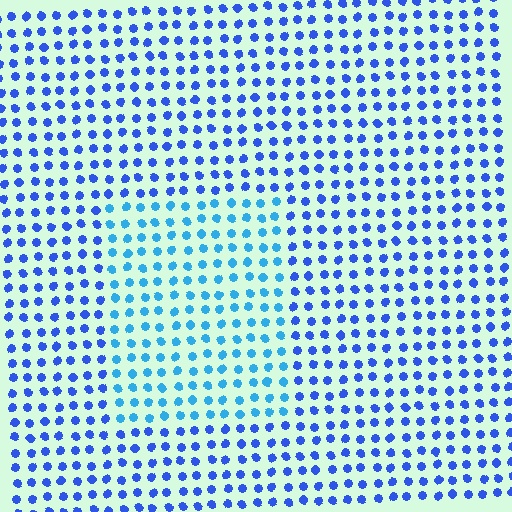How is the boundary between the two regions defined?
The boundary is defined purely by a slight shift in hue (about 28 degrees). Spacing, size, and orientation are identical on both sides.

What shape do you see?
I see a rectangle.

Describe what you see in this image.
The image is filled with small blue elements in a uniform arrangement. A rectangle-shaped region is visible where the elements are tinted to a slightly different hue, forming a subtle color boundary.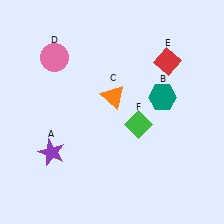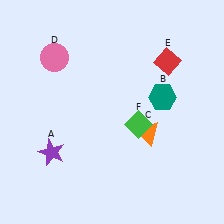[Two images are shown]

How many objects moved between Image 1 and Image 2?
1 object moved between the two images.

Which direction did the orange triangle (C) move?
The orange triangle (C) moved down.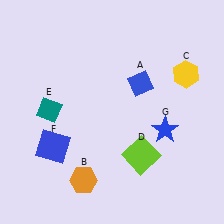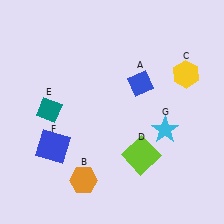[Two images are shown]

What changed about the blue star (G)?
In Image 1, G is blue. In Image 2, it changed to cyan.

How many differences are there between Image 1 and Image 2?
There is 1 difference between the two images.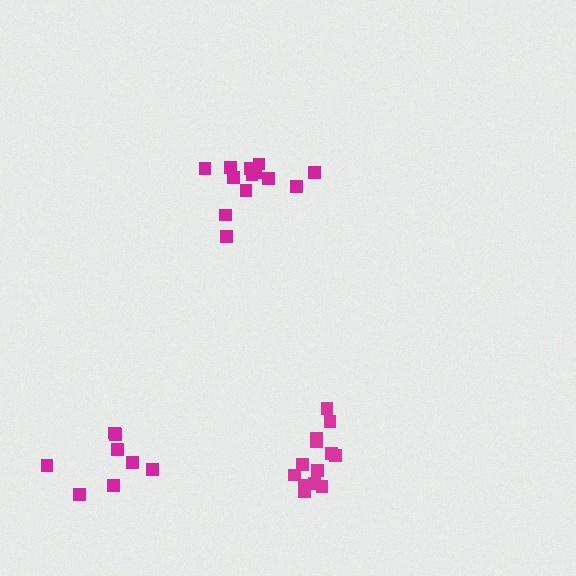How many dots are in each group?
Group 1: 13 dots, Group 2: 8 dots, Group 3: 13 dots (34 total).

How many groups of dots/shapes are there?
There are 3 groups.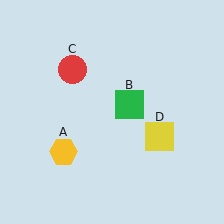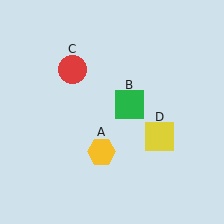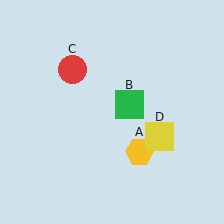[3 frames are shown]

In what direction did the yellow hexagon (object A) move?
The yellow hexagon (object A) moved right.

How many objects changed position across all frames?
1 object changed position: yellow hexagon (object A).